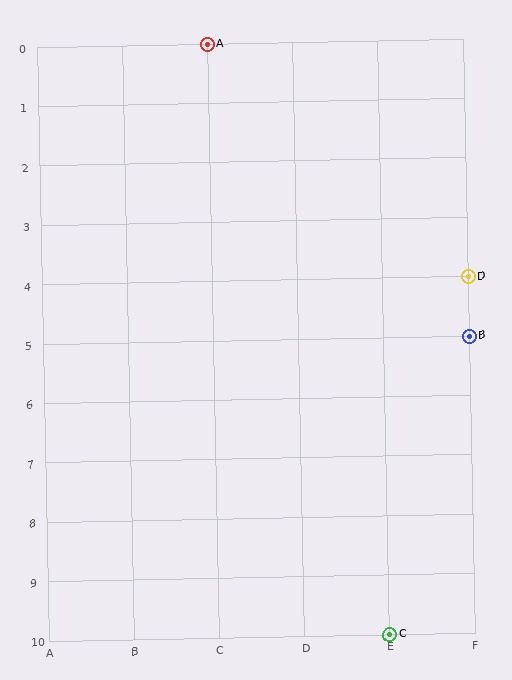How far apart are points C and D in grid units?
Points C and D are 1 column and 6 rows apart (about 6.1 grid units diagonally).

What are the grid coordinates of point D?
Point D is at grid coordinates (F, 4).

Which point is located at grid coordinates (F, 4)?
Point D is at (F, 4).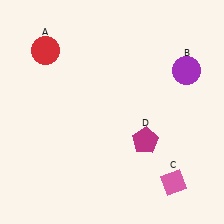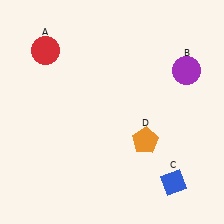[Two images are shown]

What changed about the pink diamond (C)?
In Image 1, C is pink. In Image 2, it changed to blue.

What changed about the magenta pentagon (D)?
In Image 1, D is magenta. In Image 2, it changed to orange.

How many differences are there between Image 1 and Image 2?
There are 2 differences between the two images.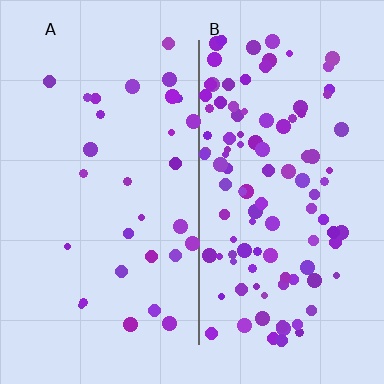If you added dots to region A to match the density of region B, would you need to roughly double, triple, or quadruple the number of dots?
Approximately quadruple.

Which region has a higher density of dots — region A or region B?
B (the right).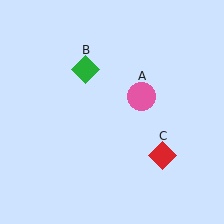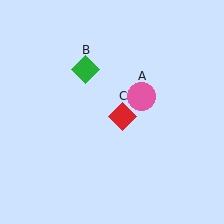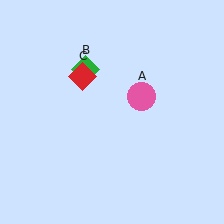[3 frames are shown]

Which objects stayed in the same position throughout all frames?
Pink circle (object A) and green diamond (object B) remained stationary.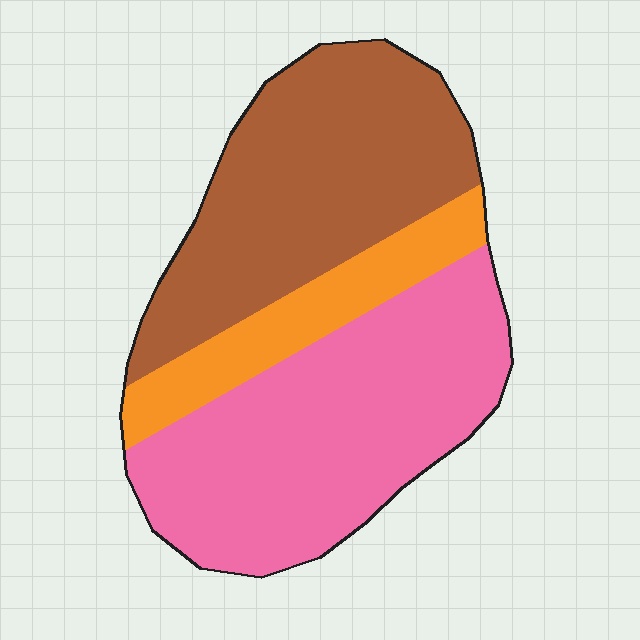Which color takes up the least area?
Orange, at roughly 15%.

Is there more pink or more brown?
Pink.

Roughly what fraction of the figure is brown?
Brown covers roughly 40% of the figure.